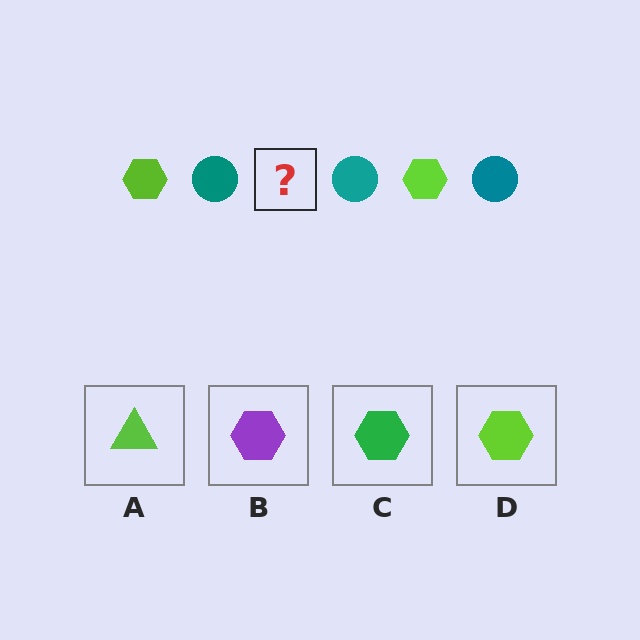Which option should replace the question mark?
Option D.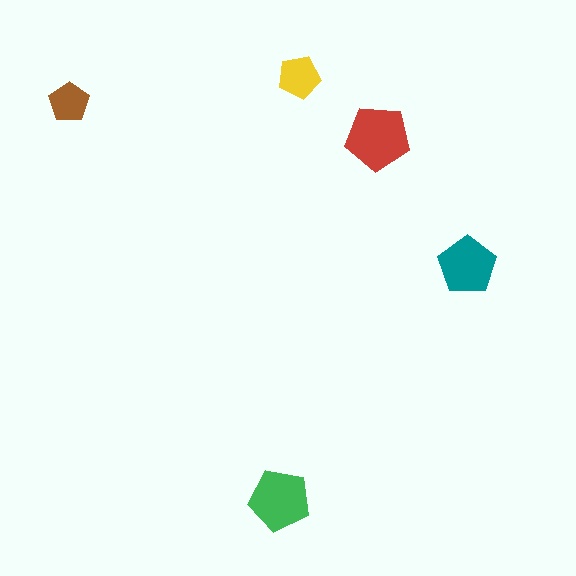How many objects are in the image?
There are 5 objects in the image.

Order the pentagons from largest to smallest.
the red one, the green one, the teal one, the yellow one, the brown one.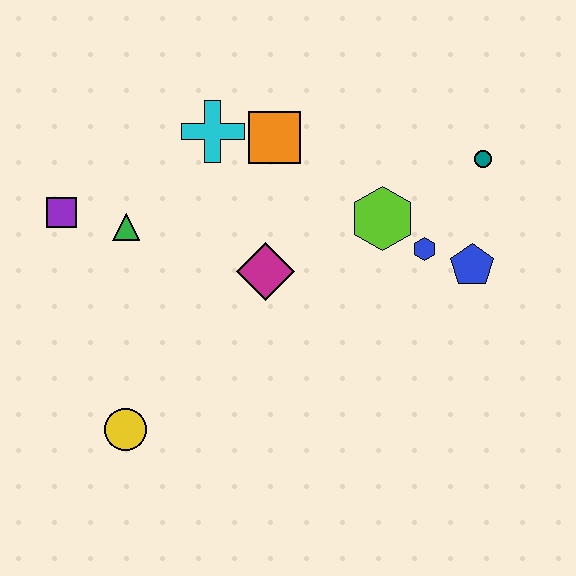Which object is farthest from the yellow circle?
The teal circle is farthest from the yellow circle.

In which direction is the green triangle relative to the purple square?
The green triangle is to the right of the purple square.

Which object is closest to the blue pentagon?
The blue hexagon is closest to the blue pentagon.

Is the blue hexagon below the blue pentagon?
No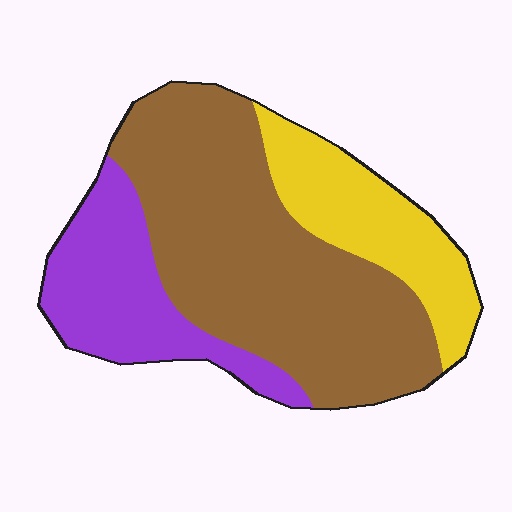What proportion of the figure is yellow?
Yellow takes up about one fifth (1/5) of the figure.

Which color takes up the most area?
Brown, at roughly 55%.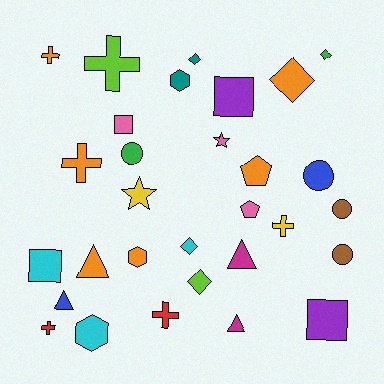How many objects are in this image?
There are 30 objects.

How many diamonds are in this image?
There are 5 diamonds.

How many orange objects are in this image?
There are 6 orange objects.